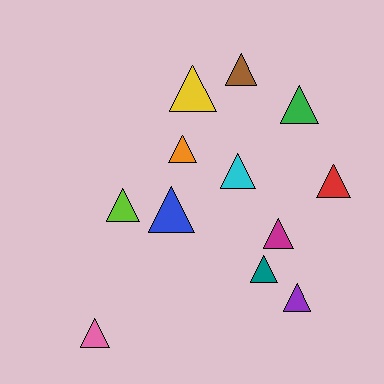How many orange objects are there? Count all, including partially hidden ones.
There is 1 orange object.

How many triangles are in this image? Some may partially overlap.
There are 12 triangles.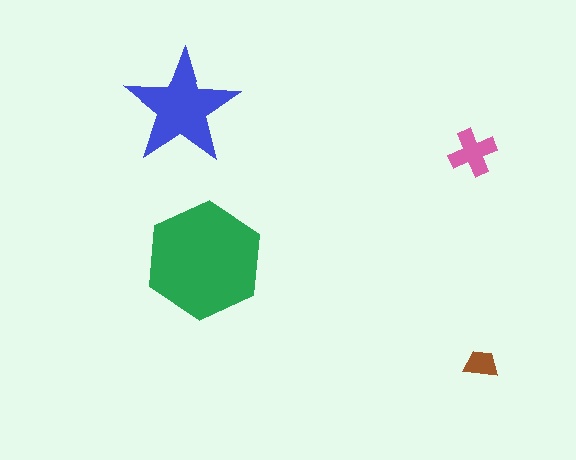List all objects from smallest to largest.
The brown trapezoid, the pink cross, the blue star, the green hexagon.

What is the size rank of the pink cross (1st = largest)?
3rd.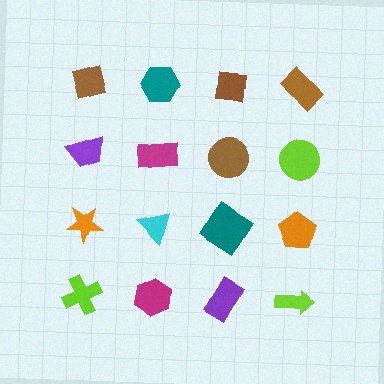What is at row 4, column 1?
A lime cross.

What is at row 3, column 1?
An orange star.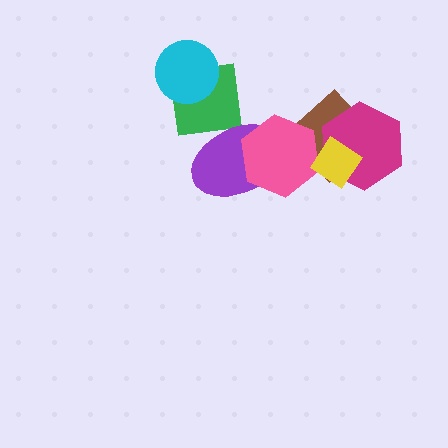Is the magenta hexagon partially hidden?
Yes, it is partially covered by another shape.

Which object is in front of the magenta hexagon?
The yellow diamond is in front of the magenta hexagon.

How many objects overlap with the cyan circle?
1 object overlaps with the cyan circle.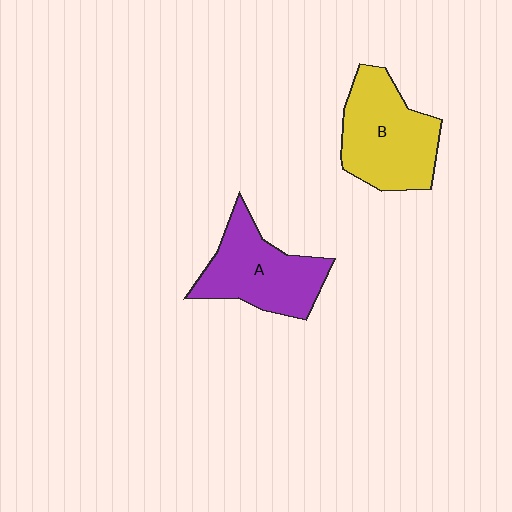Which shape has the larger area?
Shape B (yellow).